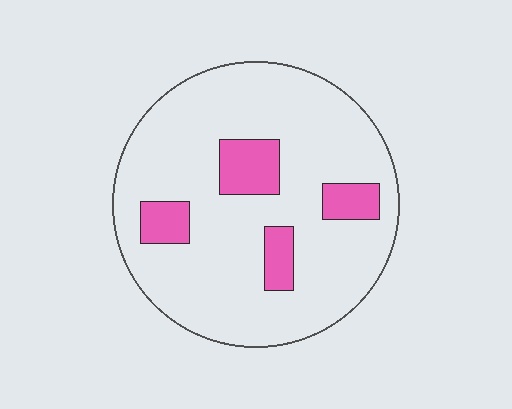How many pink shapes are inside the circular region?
4.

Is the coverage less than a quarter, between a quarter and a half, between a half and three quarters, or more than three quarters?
Less than a quarter.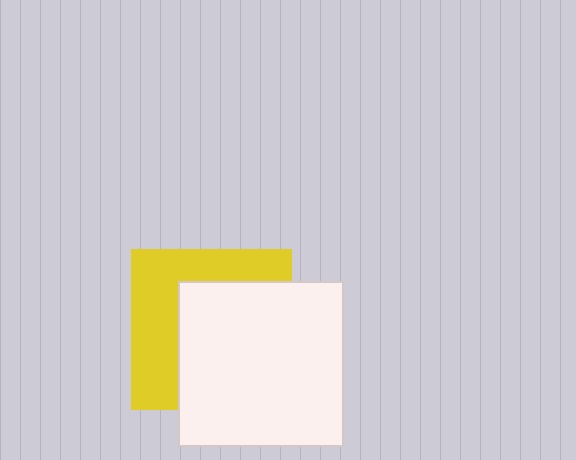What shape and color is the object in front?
The object in front is a white square.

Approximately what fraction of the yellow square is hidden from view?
Roughly 57% of the yellow square is hidden behind the white square.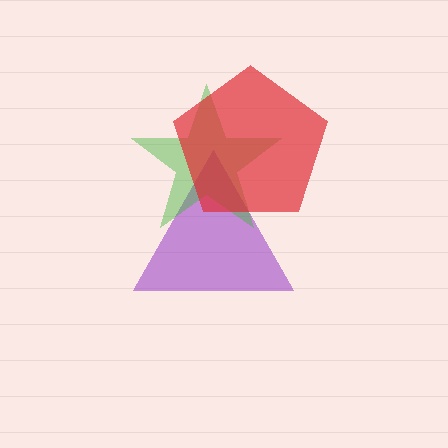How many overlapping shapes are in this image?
There are 3 overlapping shapes in the image.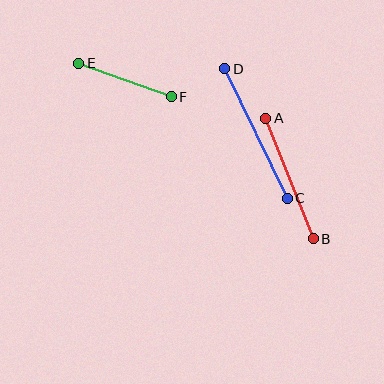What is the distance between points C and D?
The distance is approximately 144 pixels.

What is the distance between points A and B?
The distance is approximately 130 pixels.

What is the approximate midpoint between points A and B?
The midpoint is at approximately (289, 179) pixels.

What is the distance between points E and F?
The distance is approximately 98 pixels.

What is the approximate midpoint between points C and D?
The midpoint is at approximately (256, 134) pixels.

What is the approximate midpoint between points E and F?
The midpoint is at approximately (125, 80) pixels.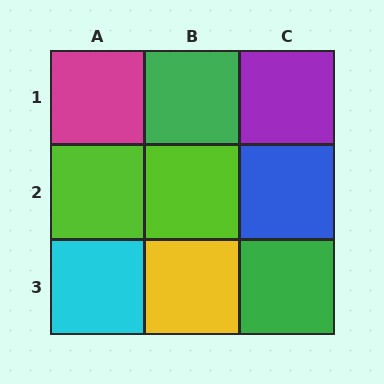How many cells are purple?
1 cell is purple.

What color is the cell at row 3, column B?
Yellow.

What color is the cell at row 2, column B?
Lime.